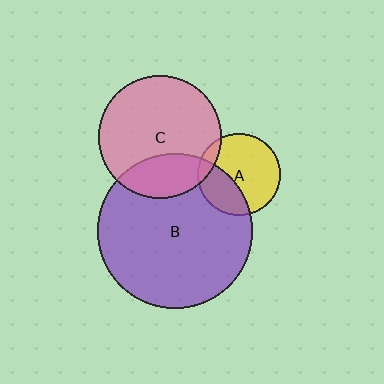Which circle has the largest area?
Circle B (purple).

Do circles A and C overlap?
Yes.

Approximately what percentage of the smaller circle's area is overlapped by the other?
Approximately 10%.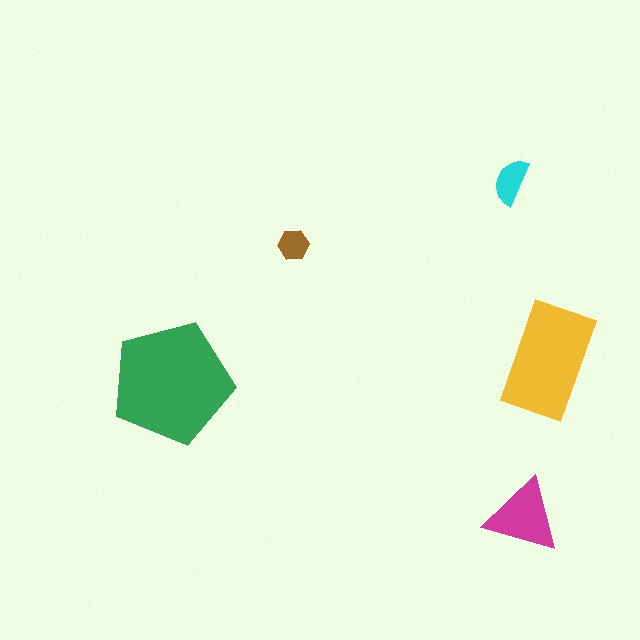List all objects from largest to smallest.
The green pentagon, the yellow rectangle, the magenta triangle, the cyan semicircle, the brown hexagon.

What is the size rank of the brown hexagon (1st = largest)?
5th.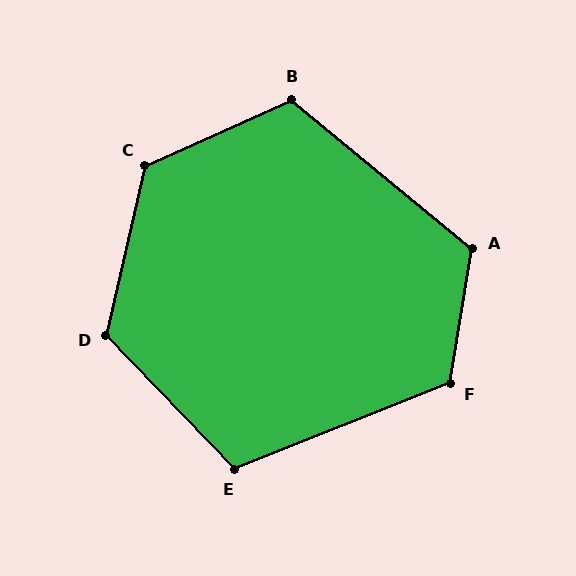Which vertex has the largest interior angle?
C, at approximately 127 degrees.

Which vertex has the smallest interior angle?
E, at approximately 112 degrees.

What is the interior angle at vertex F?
Approximately 121 degrees (obtuse).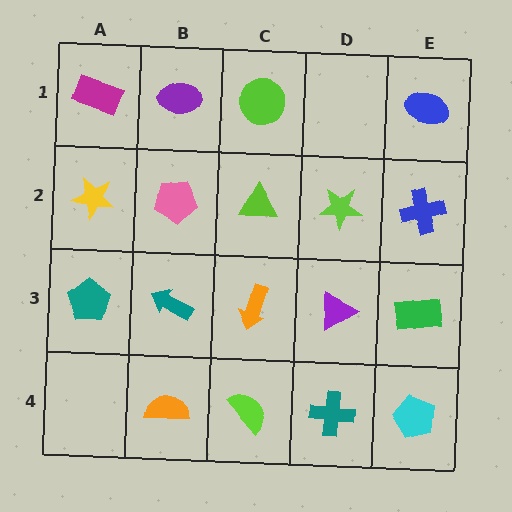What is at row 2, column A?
A yellow star.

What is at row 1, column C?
A lime circle.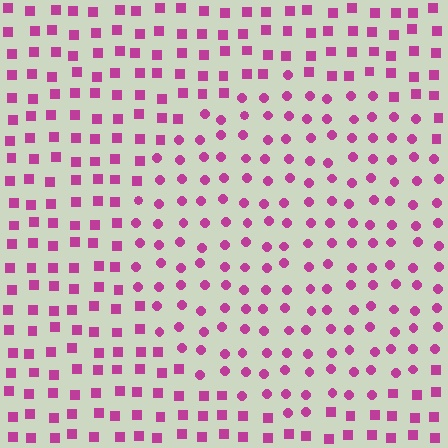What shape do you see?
I see a circle.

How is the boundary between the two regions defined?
The boundary is defined by a change in element shape: circles inside vs. squares outside. All elements share the same color and spacing.